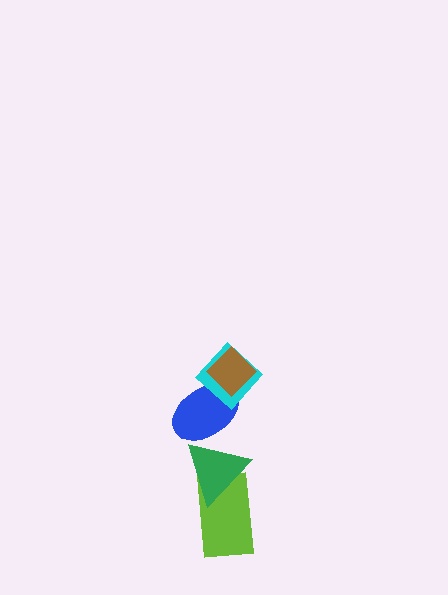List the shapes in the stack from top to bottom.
From top to bottom: the brown diamond, the cyan diamond, the blue ellipse, the green triangle, the lime rectangle.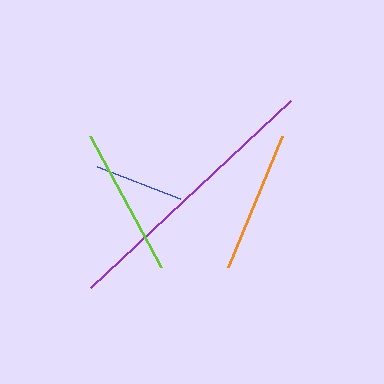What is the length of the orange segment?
The orange segment is approximately 142 pixels long.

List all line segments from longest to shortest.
From longest to shortest: purple, lime, orange, blue.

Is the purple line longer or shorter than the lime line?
The purple line is longer than the lime line.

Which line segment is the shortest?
The blue line is the shortest at approximately 89 pixels.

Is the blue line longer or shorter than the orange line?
The orange line is longer than the blue line.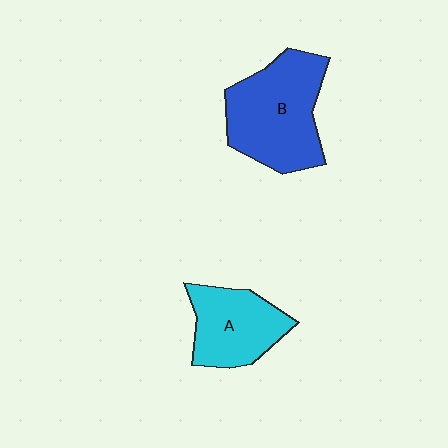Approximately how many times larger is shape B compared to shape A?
Approximately 1.5 times.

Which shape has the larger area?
Shape B (blue).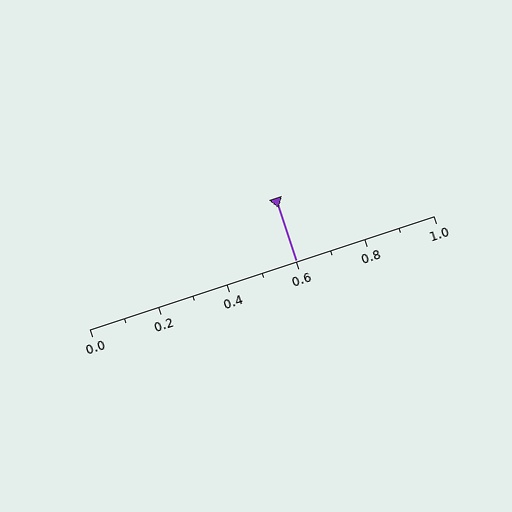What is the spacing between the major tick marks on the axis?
The major ticks are spaced 0.2 apart.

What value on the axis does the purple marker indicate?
The marker indicates approximately 0.6.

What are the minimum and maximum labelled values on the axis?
The axis runs from 0.0 to 1.0.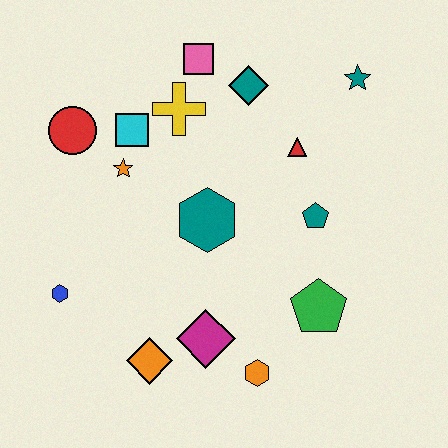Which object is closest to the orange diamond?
The magenta diamond is closest to the orange diamond.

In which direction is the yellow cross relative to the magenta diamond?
The yellow cross is above the magenta diamond.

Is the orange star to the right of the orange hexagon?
No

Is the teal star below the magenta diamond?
No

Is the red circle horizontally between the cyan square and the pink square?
No